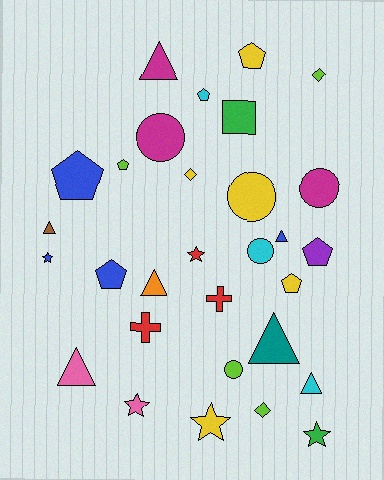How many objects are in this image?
There are 30 objects.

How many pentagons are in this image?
There are 7 pentagons.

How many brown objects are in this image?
There is 1 brown object.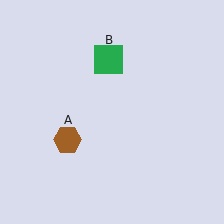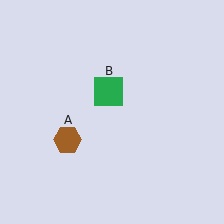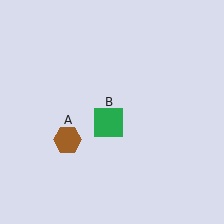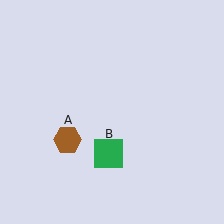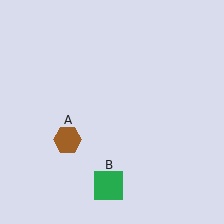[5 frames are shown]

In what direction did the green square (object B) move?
The green square (object B) moved down.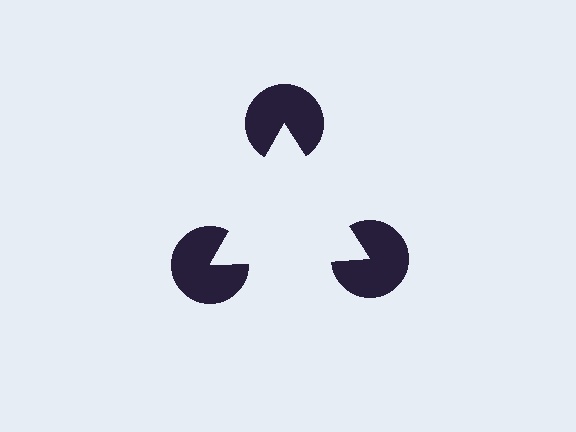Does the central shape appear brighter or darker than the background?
It typically appears slightly brighter than the background, even though no actual brightness change is drawn.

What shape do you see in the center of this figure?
An illusory triangle — its edges are inferred from the aligned wedge cuts in the pac-man discs, not physically drawn.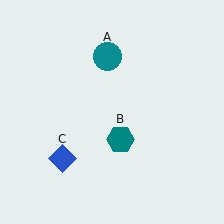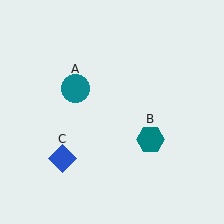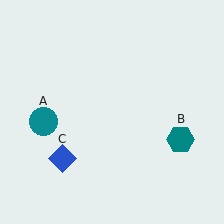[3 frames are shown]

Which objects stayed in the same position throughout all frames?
Blue diamond (object C) remained stationary.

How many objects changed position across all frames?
2 objects changed position: teal circle (object A), teal hexagon (object B).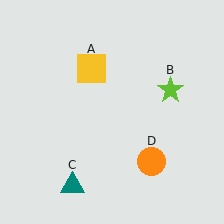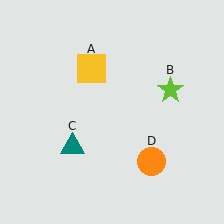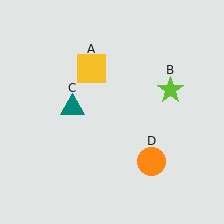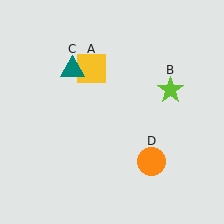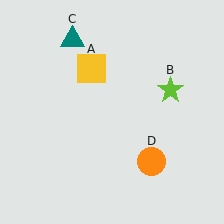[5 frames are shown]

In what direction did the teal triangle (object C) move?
The teal triangle (object C) moved up.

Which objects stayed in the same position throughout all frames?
Yellow square (object A) and lime star (object B) and orange circle (object D) remained stationary.